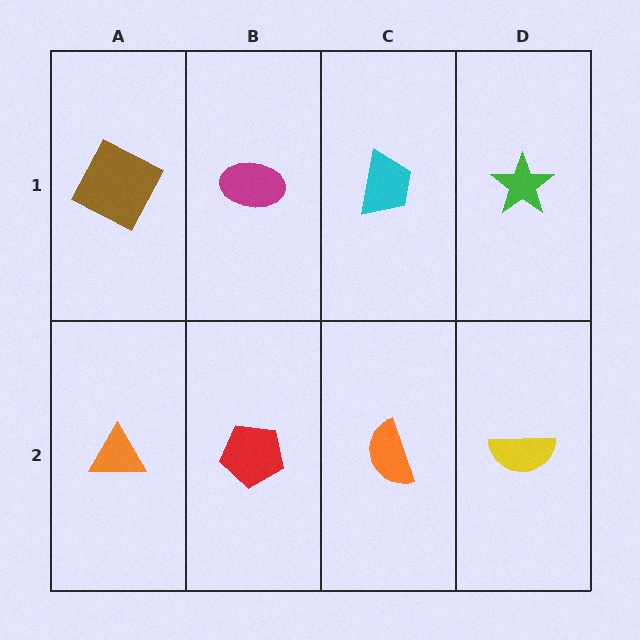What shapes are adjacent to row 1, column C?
An orange semicircle (row 2, column C), a magenta ellipse (row 1, column B), a green star (row 1, column D).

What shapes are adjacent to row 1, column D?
A yellow semicircle (row 2, column D), a cyan trapezoid (row 1, column C).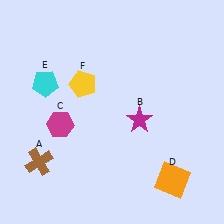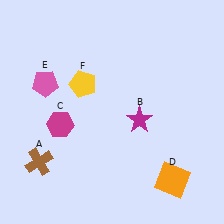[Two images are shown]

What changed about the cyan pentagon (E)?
In Image 1, E is cyan. In Image 2, it changed to pink.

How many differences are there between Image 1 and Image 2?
There is 1 difference between the two images.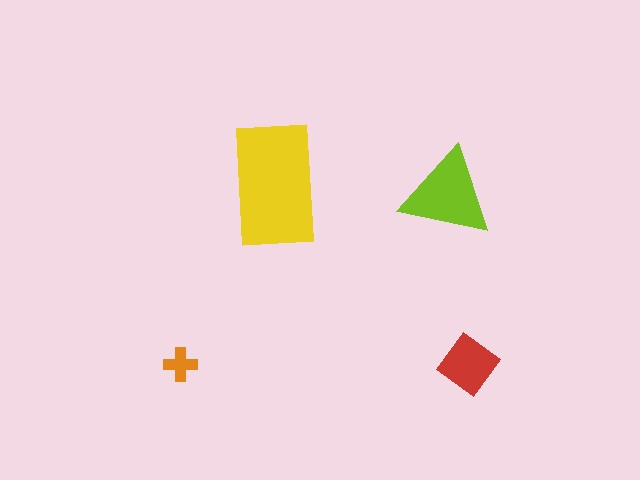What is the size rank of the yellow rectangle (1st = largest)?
1st.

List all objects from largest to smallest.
The yellow rectangle, the lime triangle, the red diamond, the orange cross.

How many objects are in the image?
There are 4 objects in the image.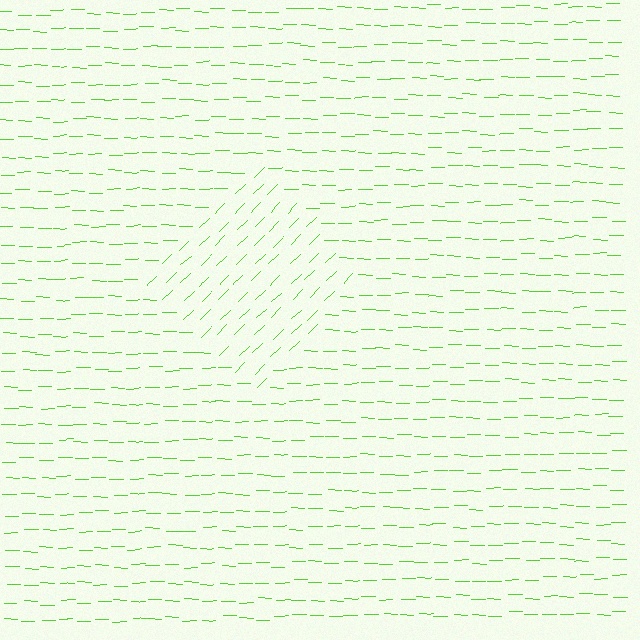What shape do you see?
I see a diamond.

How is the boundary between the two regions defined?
The boundary is defined purely by a change in line orientation (approximately 45 degrees difference). All lines are the same color and thickness.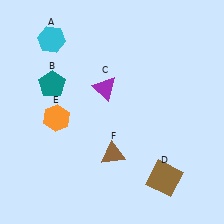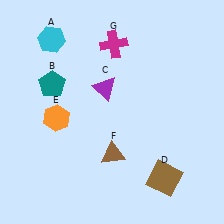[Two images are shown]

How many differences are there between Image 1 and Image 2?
There is 1 difference between the two images.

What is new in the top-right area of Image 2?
A magenta cross (G) was added in the top-right area of Image 2.